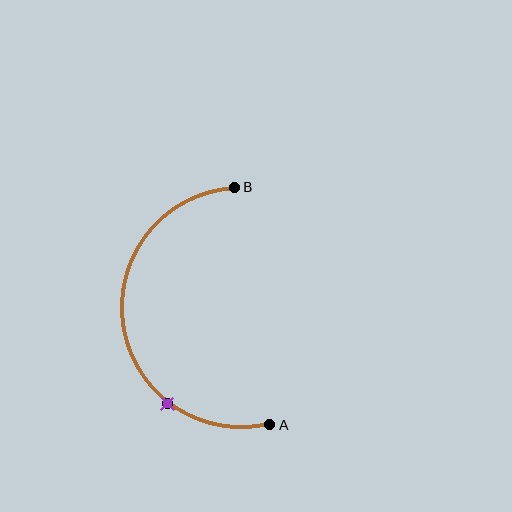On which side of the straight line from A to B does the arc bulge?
The arc bulges to the left of the straight line connecting A and B.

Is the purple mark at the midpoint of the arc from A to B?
No. The purple mark lies on the arc but is closer to endpoint A. The arc midpoint would be at the point on the curve equidistant along the arc from both A and B.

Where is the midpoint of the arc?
The arc midpoint is the point on the curve farthest from the straight line joining A and B. It sits to the left of that line.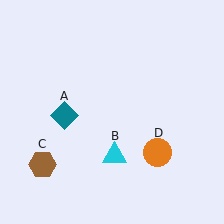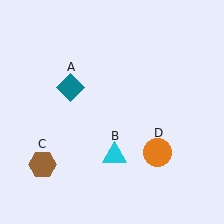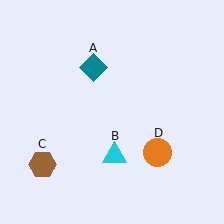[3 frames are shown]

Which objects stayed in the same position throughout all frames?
Cyan triangle (object B) and brown hexagon (object C) and orange circle (object D) remained stationary.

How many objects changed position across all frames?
1 object changed position: teal diamond (object A).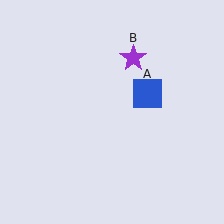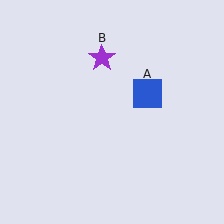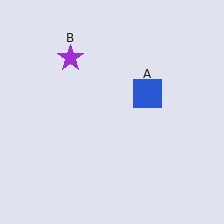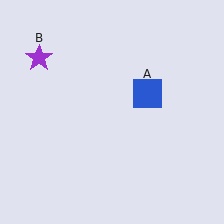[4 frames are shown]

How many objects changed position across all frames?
1 object changed position: purple star (object B).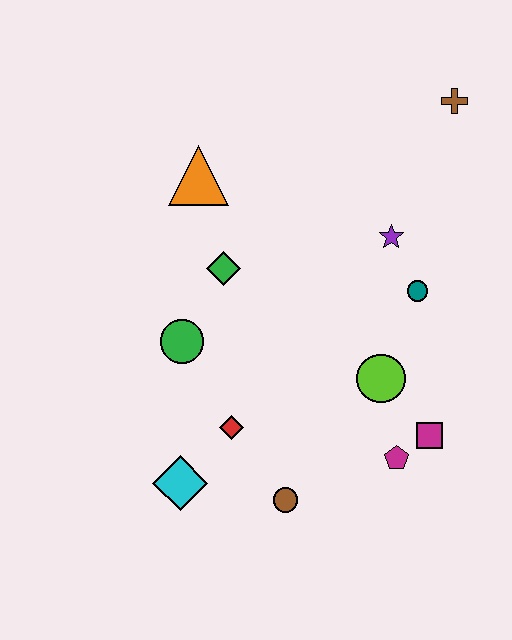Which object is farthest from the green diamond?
The brown cross is farthest from the green diamond.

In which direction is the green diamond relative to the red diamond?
The green diamond is above the red diamond.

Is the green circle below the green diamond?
Yes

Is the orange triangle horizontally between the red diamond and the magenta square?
No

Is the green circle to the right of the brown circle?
No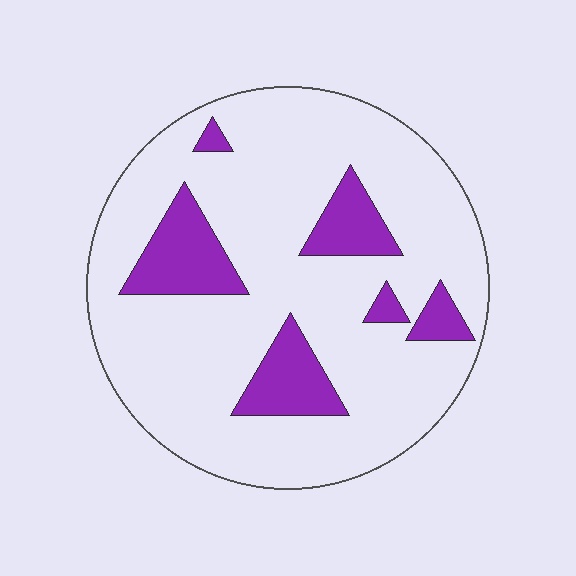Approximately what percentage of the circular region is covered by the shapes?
Approximately 20%.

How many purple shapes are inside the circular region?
6.